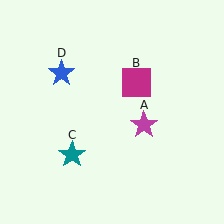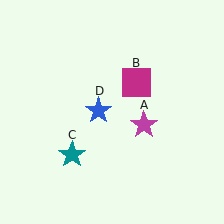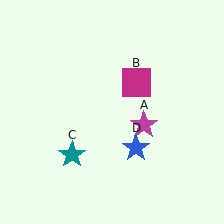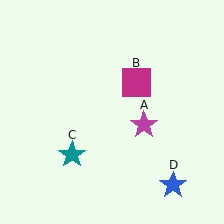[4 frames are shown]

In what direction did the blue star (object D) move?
The blue star (object D) moved down and to the right.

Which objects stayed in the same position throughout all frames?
Magenta star (object A) and magenta square (object B) and teal star (object C) remained stationary.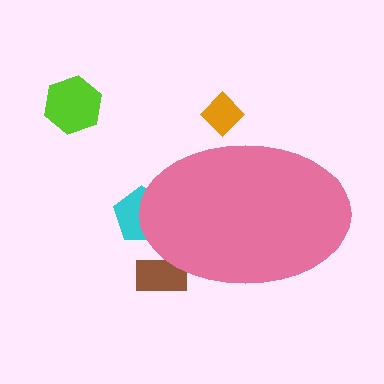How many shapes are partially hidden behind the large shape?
3 shapes are partially hidden.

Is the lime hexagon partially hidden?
No, the lime hexagon is fully visible.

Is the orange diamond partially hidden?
Yes, the orange diamond is partially hidden behind the pink ellipse.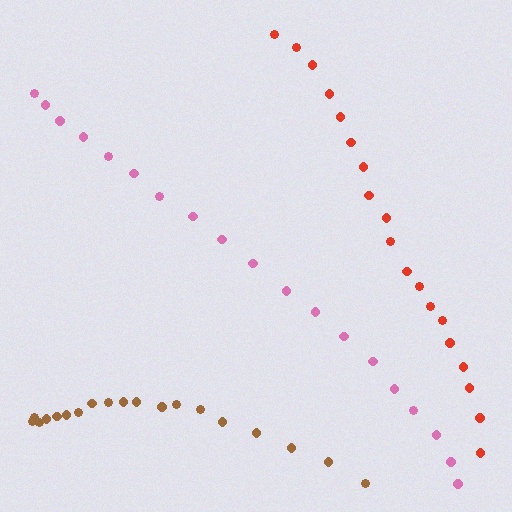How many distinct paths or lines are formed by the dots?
There are 3 distinct paths.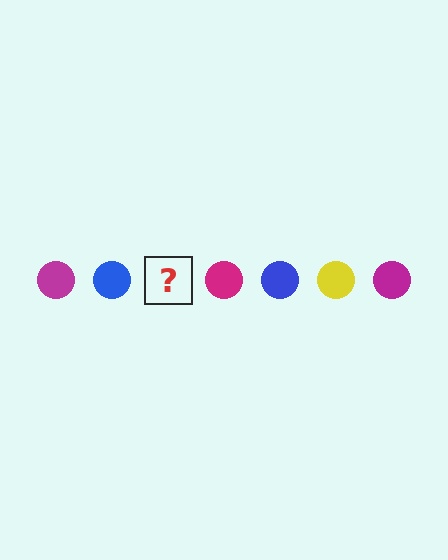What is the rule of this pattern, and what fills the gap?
The rule is that the pattern cycles through magenta, blue, yellow circles. The gap should be filled with a yellow circle.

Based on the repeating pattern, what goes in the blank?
The blank should be a yellow circle.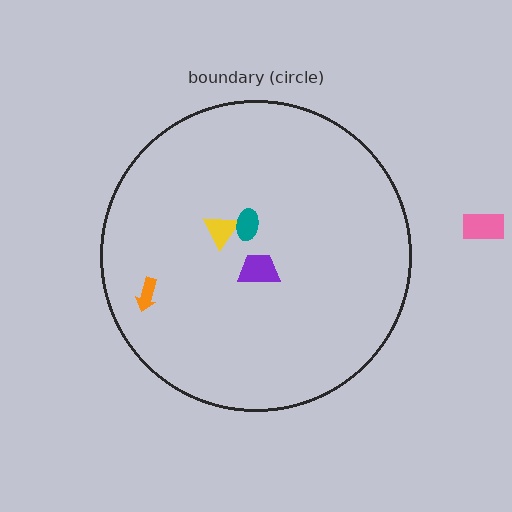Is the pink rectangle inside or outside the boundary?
Outside.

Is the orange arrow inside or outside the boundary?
Inside.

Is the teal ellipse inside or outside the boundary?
Inside.